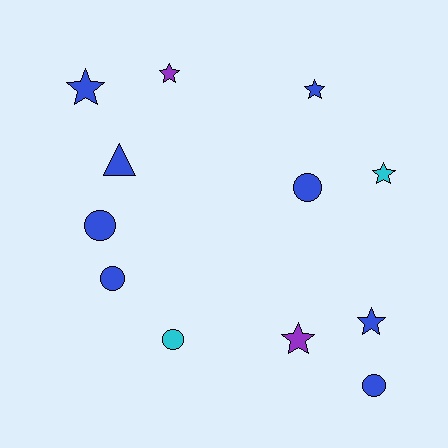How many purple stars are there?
There are 2 purple stars.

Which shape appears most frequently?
Star, with 6 objects.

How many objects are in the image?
There are 12 objects.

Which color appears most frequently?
Blue, with 8 objects.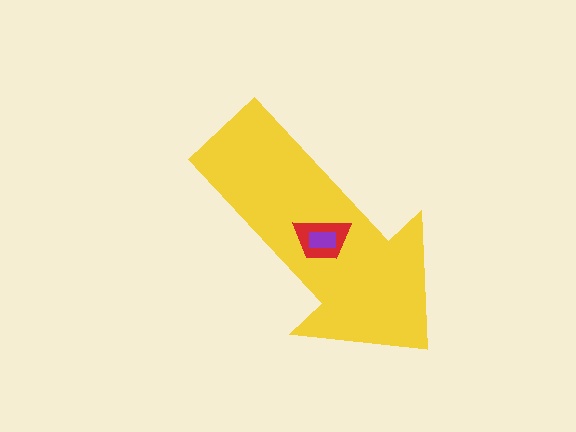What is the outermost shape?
The yellow arrow.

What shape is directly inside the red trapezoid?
The purple rectangle.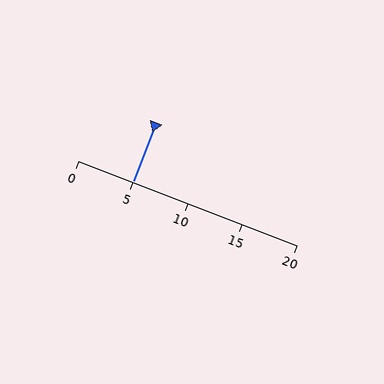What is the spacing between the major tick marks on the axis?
The major ticks are spaced 5 apart.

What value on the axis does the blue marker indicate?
The marker indicates approximately 5.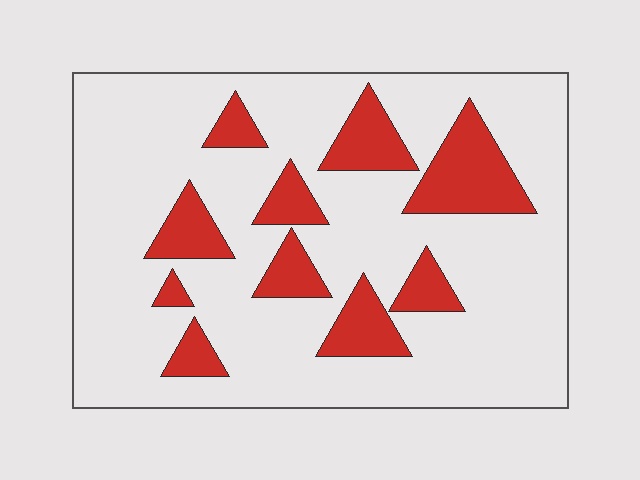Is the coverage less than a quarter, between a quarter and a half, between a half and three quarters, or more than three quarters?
Less than a quarter.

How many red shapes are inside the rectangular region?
10.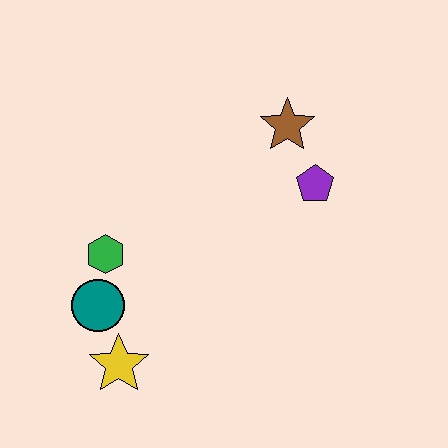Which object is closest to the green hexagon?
The teal circle is closest to the green hexagon.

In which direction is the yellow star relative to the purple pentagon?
The yellow star is to the left of the purple pentagon.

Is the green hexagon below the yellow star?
No